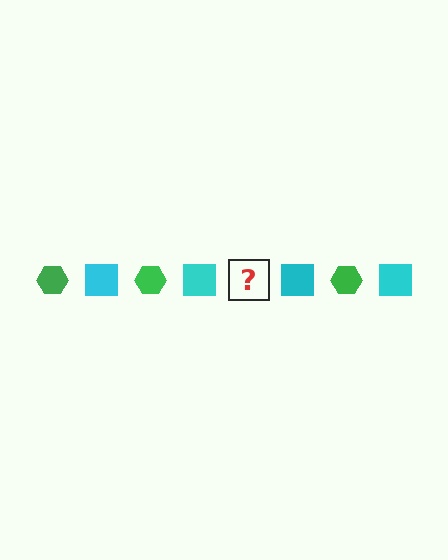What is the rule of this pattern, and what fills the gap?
The rule is that the pattern alternates between green hexagon and cyan square. The gap should be filled with a green hexagon.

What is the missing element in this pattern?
The missing element is a green hexagon.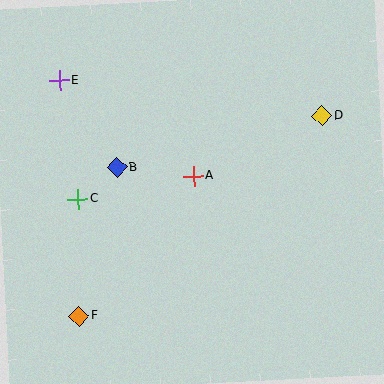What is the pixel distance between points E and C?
The distance between E and C is 120 pixels.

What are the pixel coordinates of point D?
Point D is at (322, 116).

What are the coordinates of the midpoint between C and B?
The midpoint between C and B is at (98, 183).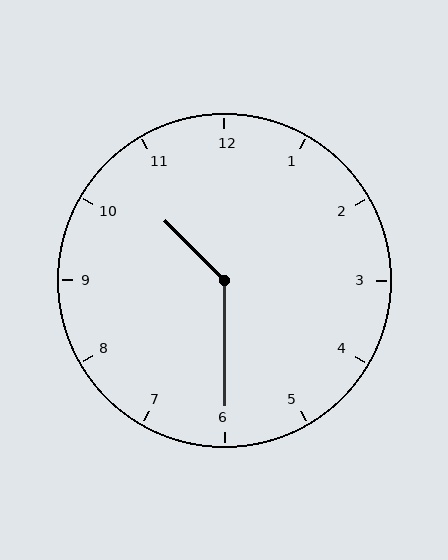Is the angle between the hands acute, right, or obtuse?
It is obtuse.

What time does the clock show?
10:30.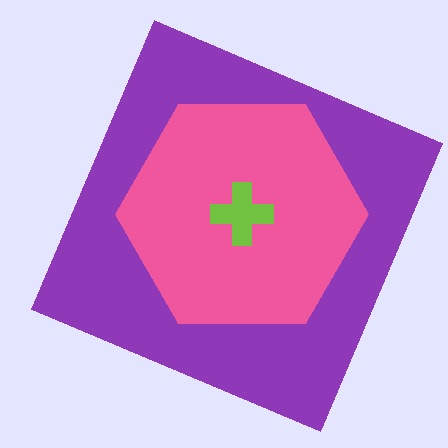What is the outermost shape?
The purple square.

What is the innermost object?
The lime cross.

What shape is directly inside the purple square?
The pink hexagon.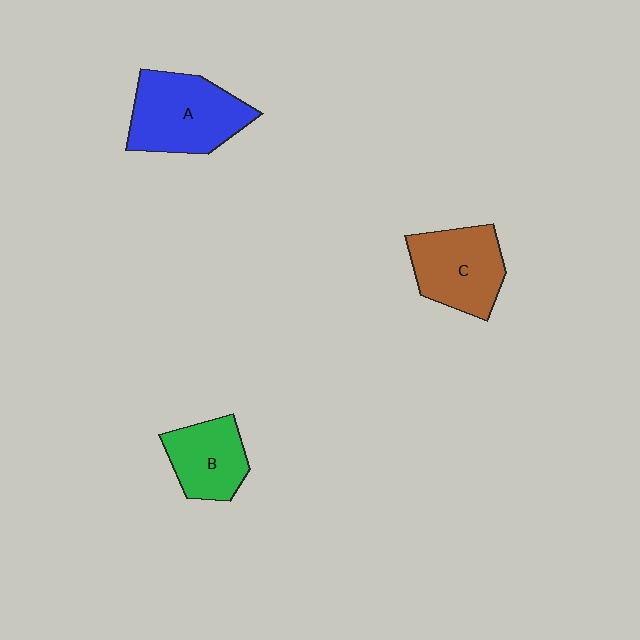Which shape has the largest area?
Shape A (blue).